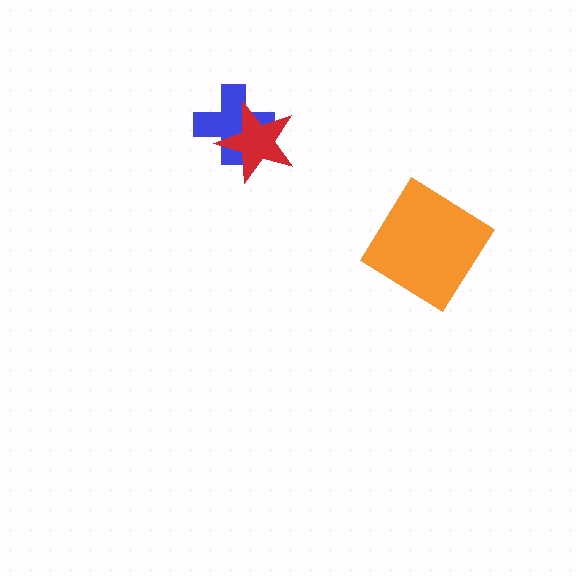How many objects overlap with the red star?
1 object overlaps with the red star.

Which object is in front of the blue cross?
The red star is in front of the blue cross.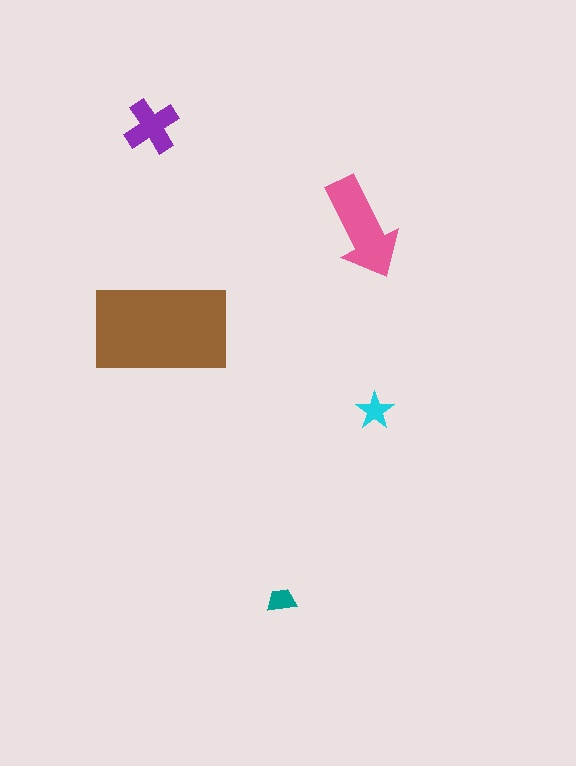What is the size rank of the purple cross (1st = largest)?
3rd.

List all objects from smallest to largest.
The teal trapezoid, the cyan star, the purple cross, the pink arrow, the brown rectangle.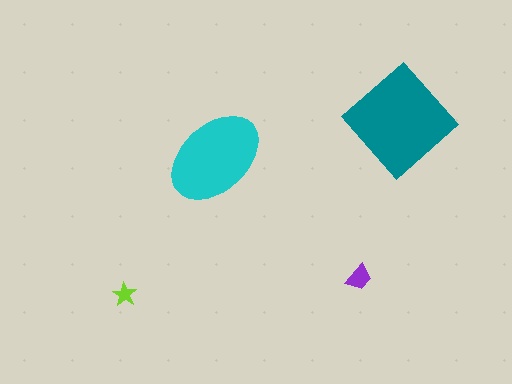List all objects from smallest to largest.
The lime star, the purple trapezoid, the cyan ellipse, the teal diamond.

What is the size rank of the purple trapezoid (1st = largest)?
3rd.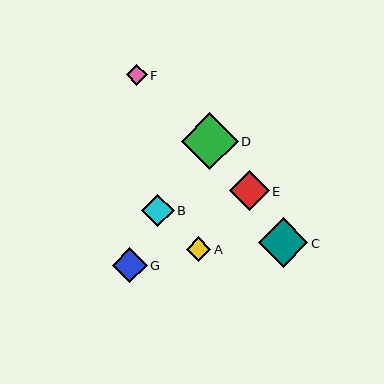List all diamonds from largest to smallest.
From largest to smallest: D, C, E, G, B, A, F.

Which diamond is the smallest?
Diamond F is the smallest with a size of approximately 21 pixels.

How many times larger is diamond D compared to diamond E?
Diamond D is approximately 1.5 times the size of diamond E.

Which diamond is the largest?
Diamond D is the largest with a size of approximately 57 pixels.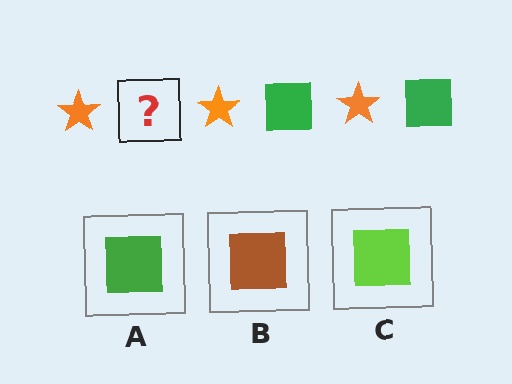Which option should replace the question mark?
Option A.